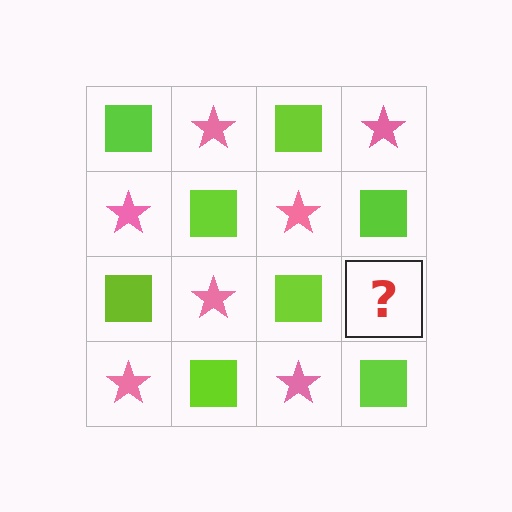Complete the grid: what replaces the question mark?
The question mark should be replaced with a pink star.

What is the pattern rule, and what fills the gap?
The rule is that it alternates lime square and pink star in a checkerboard pattern. The gap should be filled with a pink star.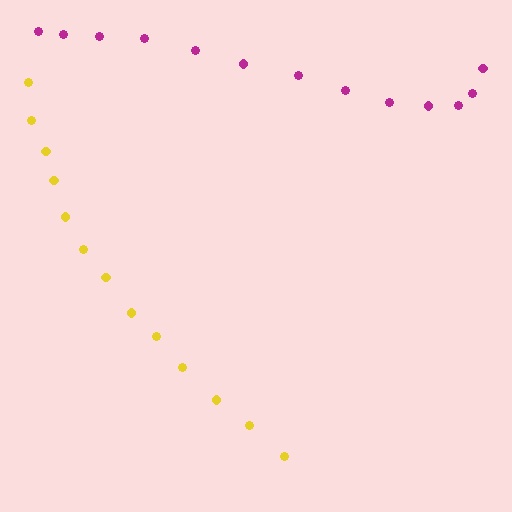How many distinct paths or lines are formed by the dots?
There are 2 distinct paths.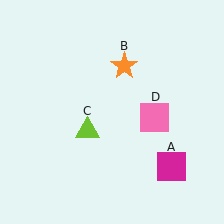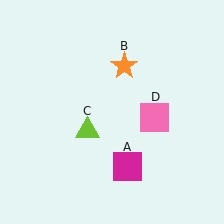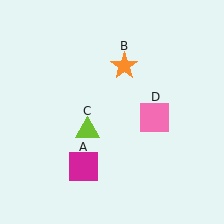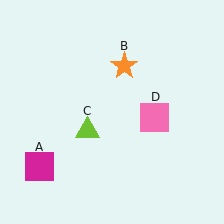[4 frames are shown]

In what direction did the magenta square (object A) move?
The magenta square (object A) moved left.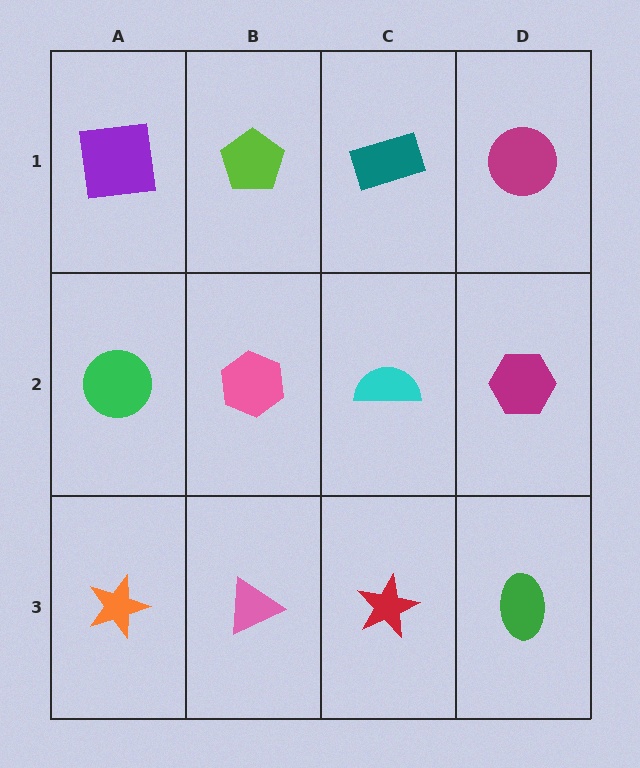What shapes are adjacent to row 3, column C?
A cyan semicircle (row 2, column C), a pink triangle (row 3, column B), a green ellipse (row 3, column D).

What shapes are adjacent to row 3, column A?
A green circle (row 2, column A), a pink triangle (row 3, column B).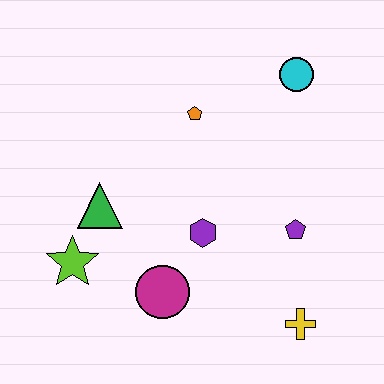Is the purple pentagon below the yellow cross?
No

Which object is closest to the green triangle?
The lime star is closest to the green triangle.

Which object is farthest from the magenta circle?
The cyan circle is farthest from the magenta circle.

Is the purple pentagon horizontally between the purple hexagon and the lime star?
No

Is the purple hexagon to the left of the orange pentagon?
No